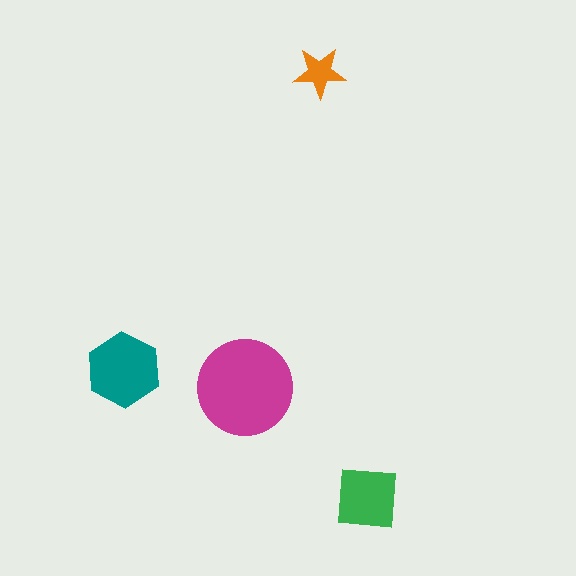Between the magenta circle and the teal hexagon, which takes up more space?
The magenta circle.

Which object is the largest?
The magenta circle.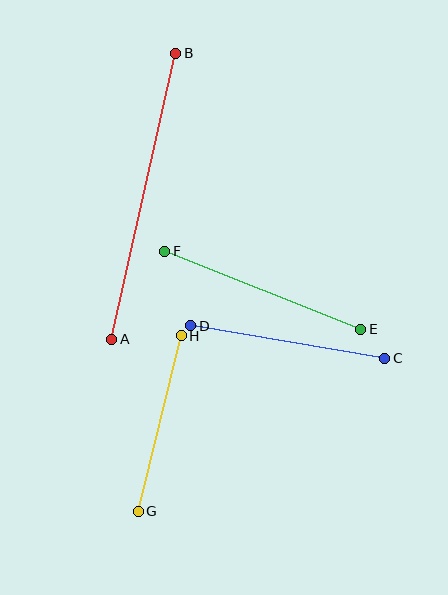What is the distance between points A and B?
The distance is approximately 293 pixels.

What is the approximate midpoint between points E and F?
The midpoint is at approximately (263, 290) pixels.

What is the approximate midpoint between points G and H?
The midpoint is at approximately (160, 423) pixels.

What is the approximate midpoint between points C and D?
The midpoint is at approximately (288, 342) pixels.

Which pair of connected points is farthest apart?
Points A and B are farthest apart.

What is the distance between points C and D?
The distance is approximately 196 pixels.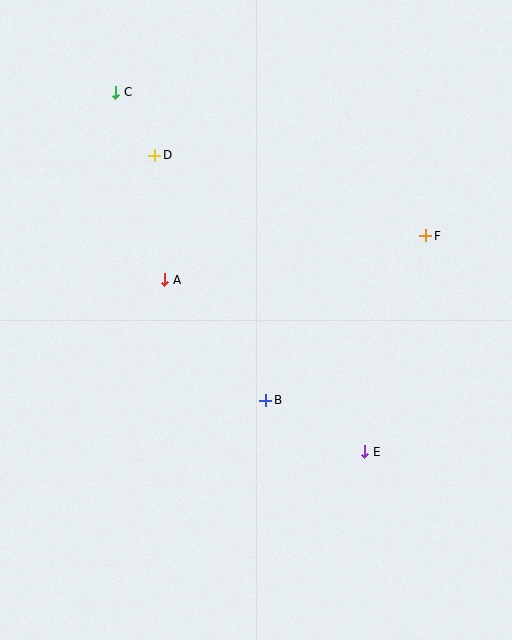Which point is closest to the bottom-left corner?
Point B is closest to the bottom-left corner.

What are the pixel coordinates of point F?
Point F is at (426, 236).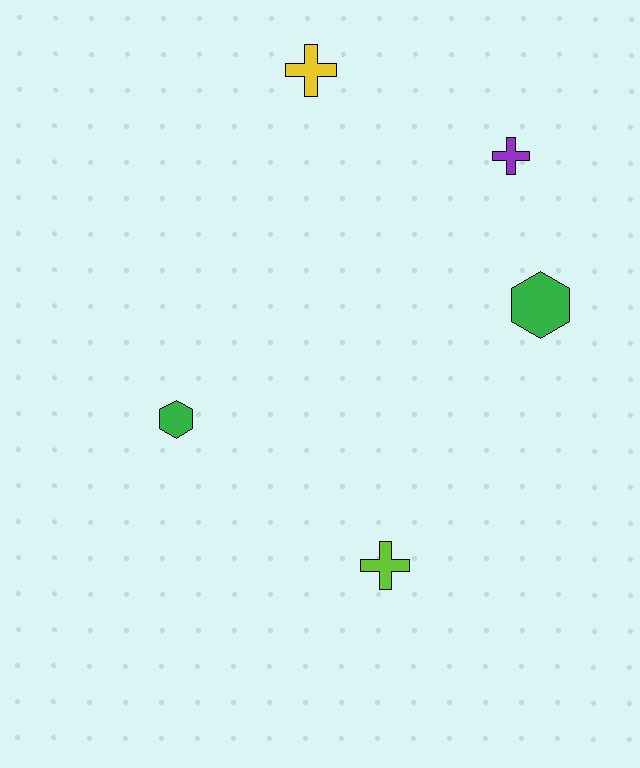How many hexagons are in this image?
There are 2 hexagons.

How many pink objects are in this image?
There are no pink objects.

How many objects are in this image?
There are 5 objects.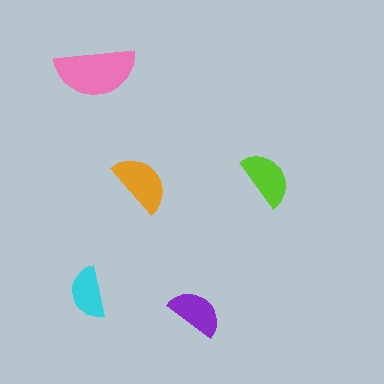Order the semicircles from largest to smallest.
the pink one, the orange one, the lime one, the purple one, the cyan one.